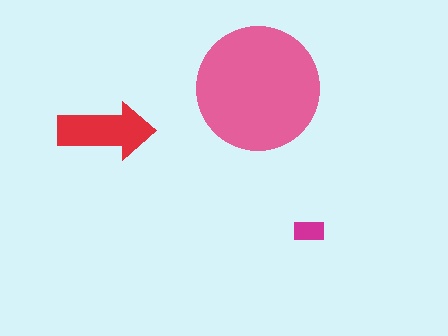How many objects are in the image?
There are 3 objects in the image.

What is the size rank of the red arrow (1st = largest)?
2nd.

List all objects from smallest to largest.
The magenta rectangle, the red arrow, the pink circle.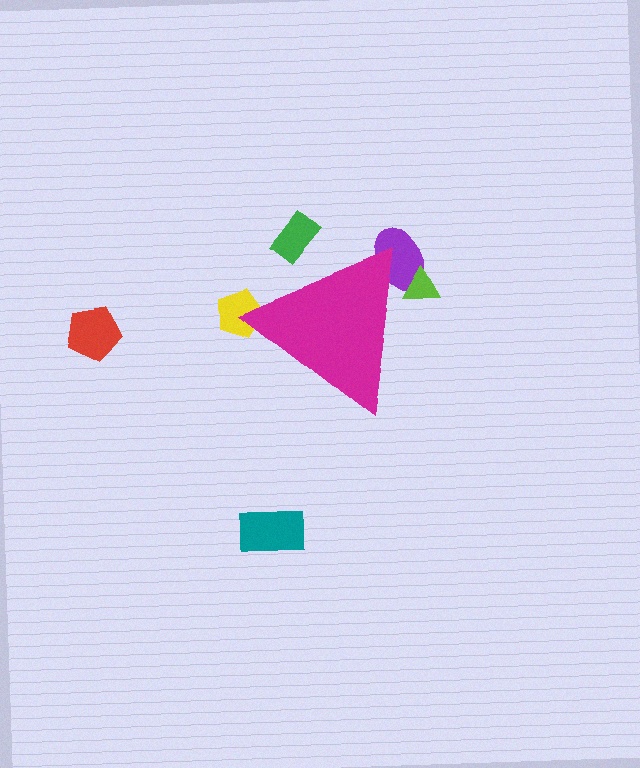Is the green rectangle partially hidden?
Yes, the green rectangle is partially hidden behind the magenta triangle.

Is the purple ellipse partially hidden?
Yes, the purple ellipse is partially hidden behind the magenta triangle.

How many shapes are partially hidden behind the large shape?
4 shapes are partially hidden.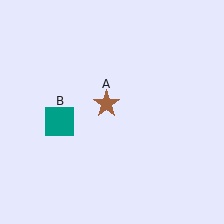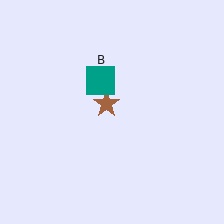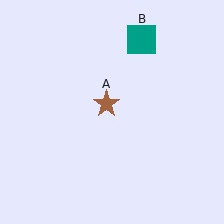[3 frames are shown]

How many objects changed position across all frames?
1 object changed position: teal square (object B).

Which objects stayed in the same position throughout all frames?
Brown star (object A) remained stationary.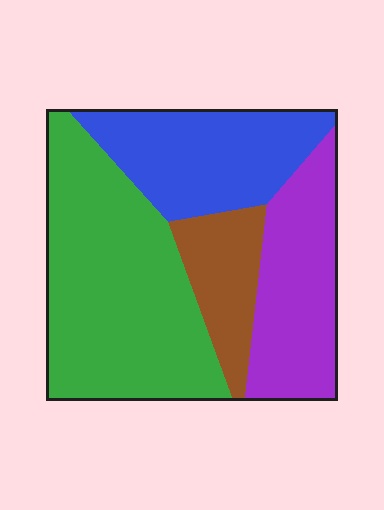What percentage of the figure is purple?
Purple covers 22% of the figure.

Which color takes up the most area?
Green, at roughly 40%.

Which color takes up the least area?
Brown, at roughly 10%.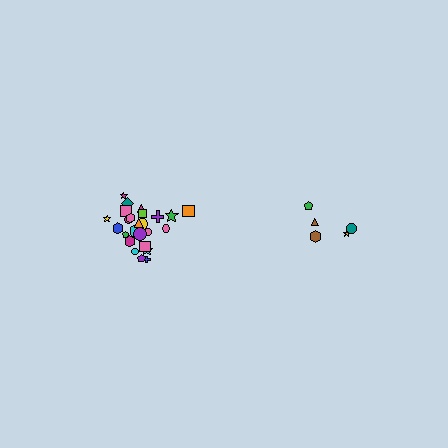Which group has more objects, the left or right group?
The left group.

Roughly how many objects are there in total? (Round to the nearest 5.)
Roughly 30 objects in total.